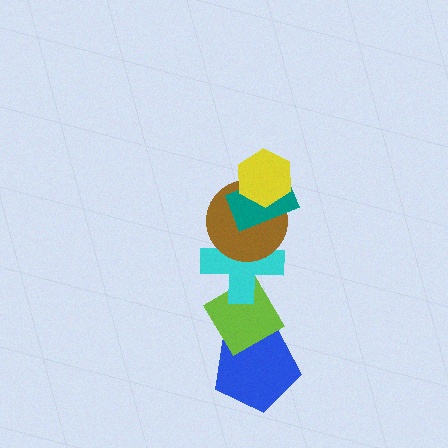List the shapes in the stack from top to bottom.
From top to bottom: the yellow hexagon, the teal rectangle, the brown circle, the cyan cross, the lime diamond, the blue pentagon.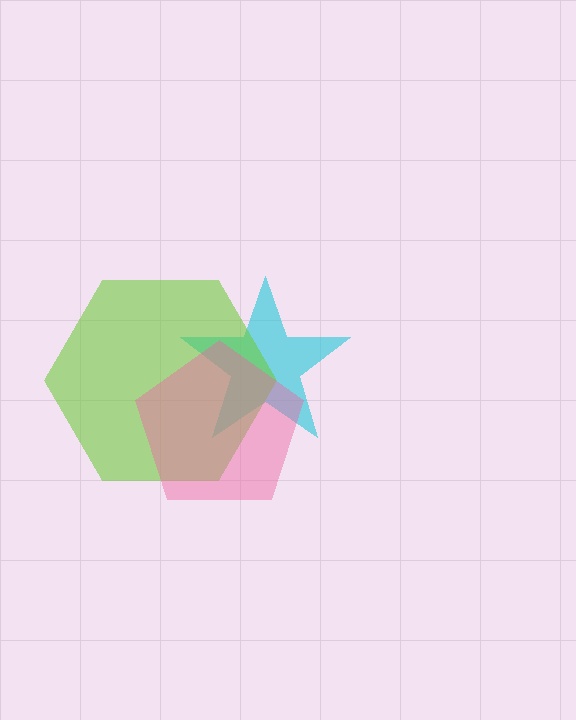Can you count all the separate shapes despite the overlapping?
Yes, there are 3 separate shapes.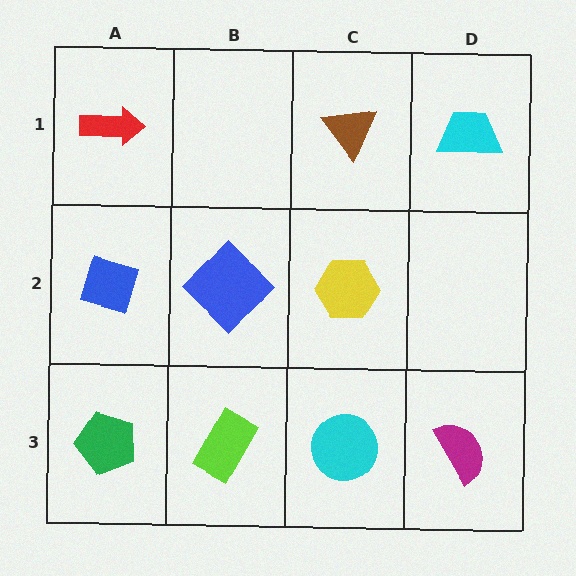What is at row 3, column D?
A magenta semicircle.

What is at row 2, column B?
A blue diamond.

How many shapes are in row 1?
3 shapes.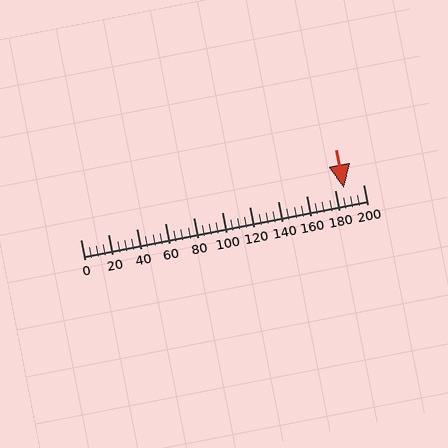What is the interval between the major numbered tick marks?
The major tick marks are spaced 20 units apart.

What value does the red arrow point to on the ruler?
The red arrow points to approximately 187.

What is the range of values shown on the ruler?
The ruler shows values from 0 to 200.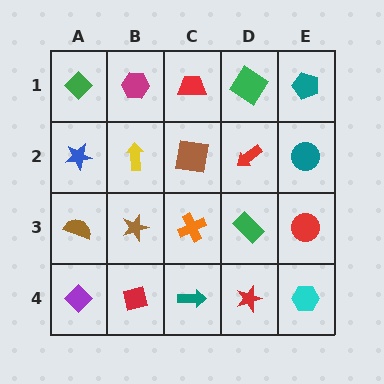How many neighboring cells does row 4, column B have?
3.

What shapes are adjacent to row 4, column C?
An orange cross (row 3, column C), a red square (row 4, column B), a red star (row 4, column D).